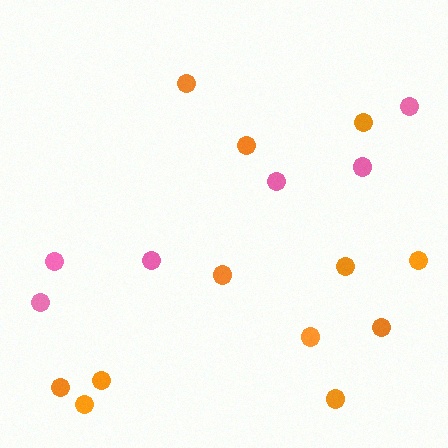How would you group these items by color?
There are 2 groups: one group of orange circles (12) and one group of pink circles (6).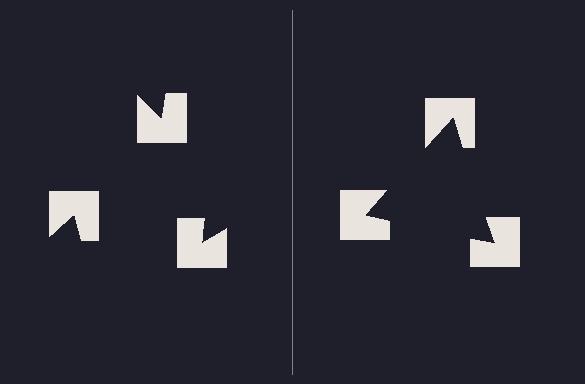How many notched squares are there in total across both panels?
6 — 3 on each side.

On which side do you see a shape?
An illusory triangle appears on the right side. On the left side the wedge cuts are rotated, so no coherent shape forms.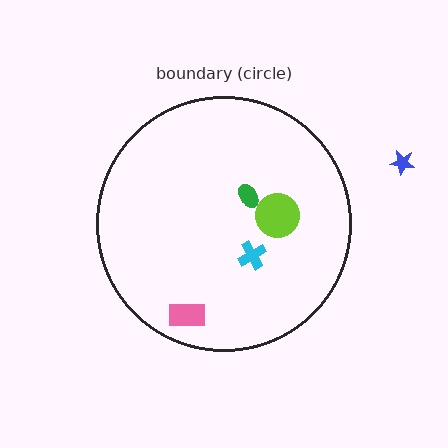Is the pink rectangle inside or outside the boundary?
Inside.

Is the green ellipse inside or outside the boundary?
Inside.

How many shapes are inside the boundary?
4 inside, 1 outside.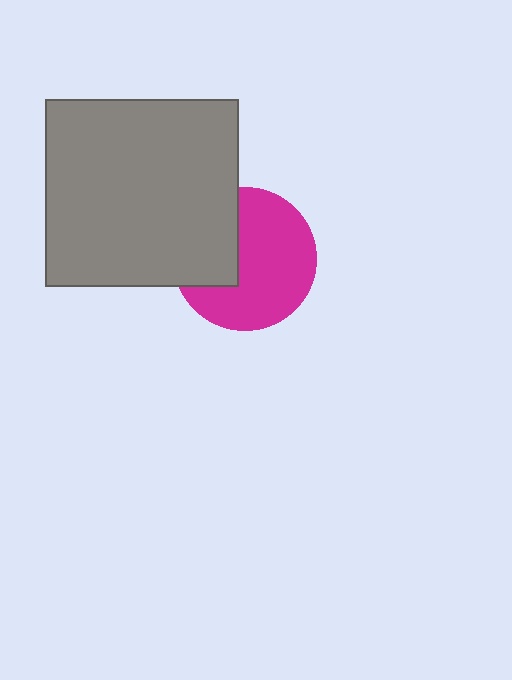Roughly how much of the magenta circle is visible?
Most of it is visible (roughly 66%).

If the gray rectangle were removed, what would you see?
You would see the complete magenta circle.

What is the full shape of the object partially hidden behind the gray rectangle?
The partially hidden object is a magenta circle.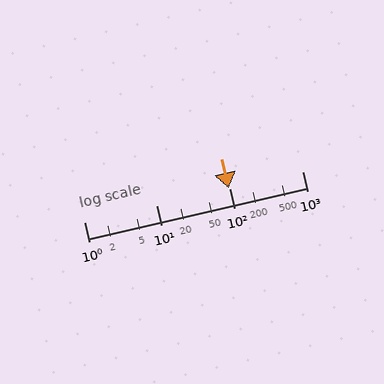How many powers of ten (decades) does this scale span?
The scale spans 3 decades, from 1 to 1000.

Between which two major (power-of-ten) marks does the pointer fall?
The pointer is between 10 and 100.